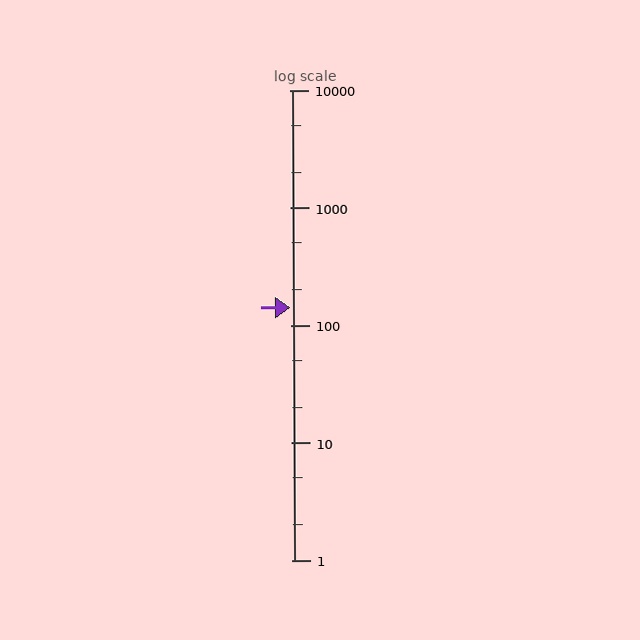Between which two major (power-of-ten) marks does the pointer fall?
The pointer is between 100 and 1000.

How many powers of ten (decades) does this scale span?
The scale spans 4 decades, from 1 to 10000.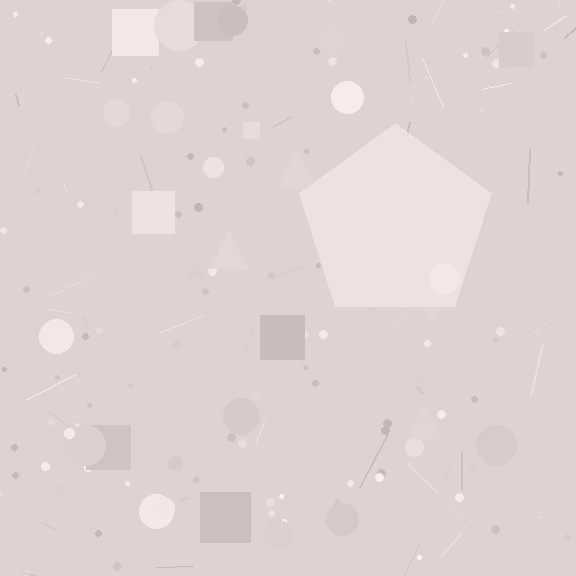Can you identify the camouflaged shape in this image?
The camouflaged shape is a pentagon.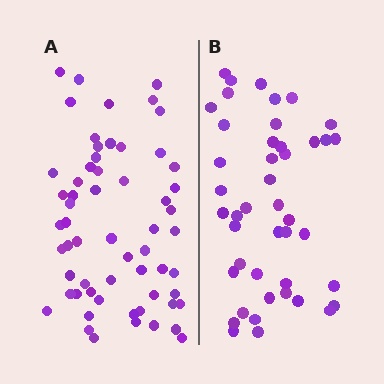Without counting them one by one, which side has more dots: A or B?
Region A (the left region) has more dots.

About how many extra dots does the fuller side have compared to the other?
Region A has approximately 15 more dots than region B.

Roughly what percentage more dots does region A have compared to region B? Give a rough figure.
About 35% more.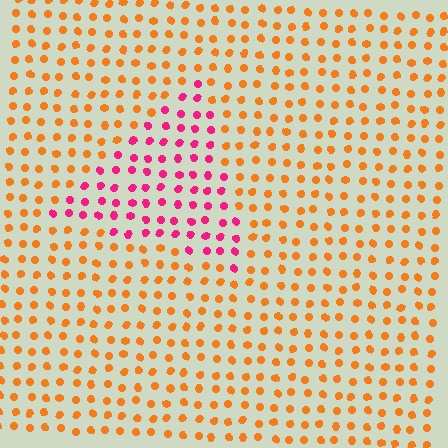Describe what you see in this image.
The image is filled with small orange elements in a uniform arrangement. A triangle-shaped region is visible where the elements are tinted to a slightly different hue, forming a subtle color boundary.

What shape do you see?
I see a triangle.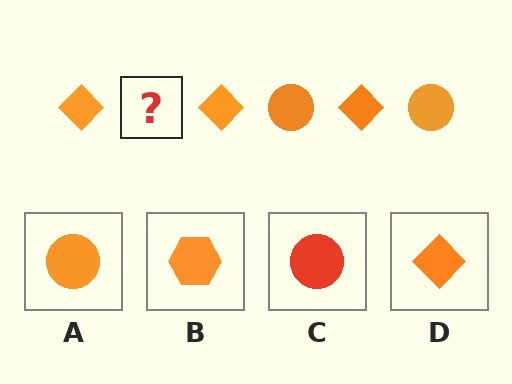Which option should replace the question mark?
Option A.